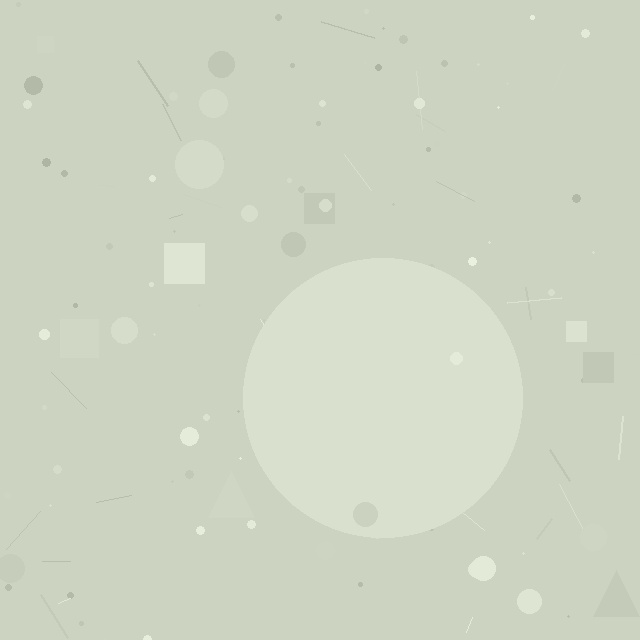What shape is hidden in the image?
A circle is hidden in the image.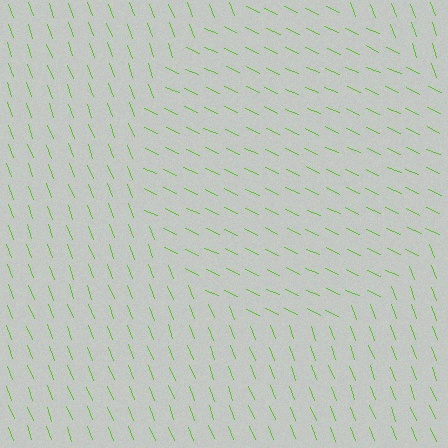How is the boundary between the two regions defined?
The boundary is defined purely by a change in line orientation (approximately 45 degrees difference). All lines are the same color and thickness.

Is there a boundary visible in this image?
Yes, there is a texture boundary formed by a change in line orientation.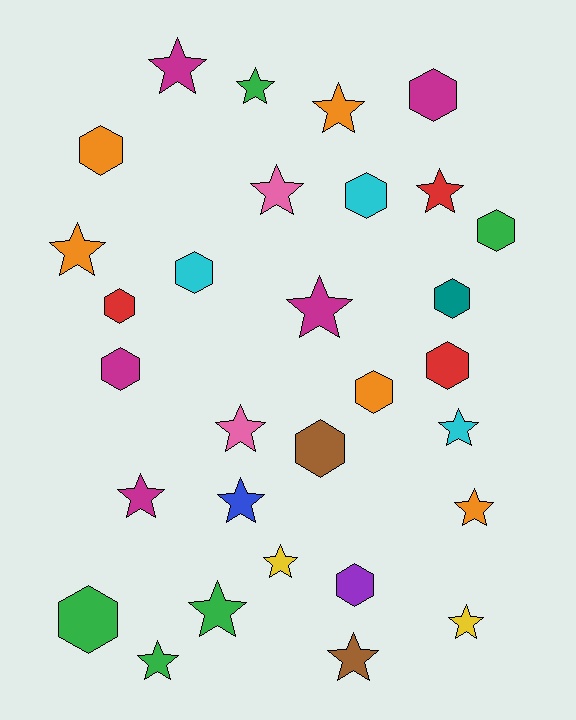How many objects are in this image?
There are 30 objects.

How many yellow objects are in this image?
There are 2 yellow objects.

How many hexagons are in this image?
There are 13 hexagons.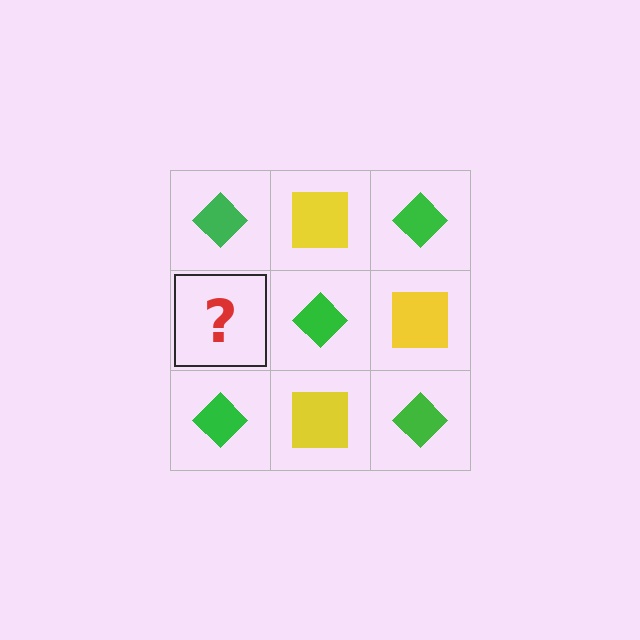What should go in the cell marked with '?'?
The missing cell should contain a yellow square.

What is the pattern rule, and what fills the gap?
The rule is that it alternates green diamond and yellow square in a checkerboard pattern. The gap should be filled with a yellow square.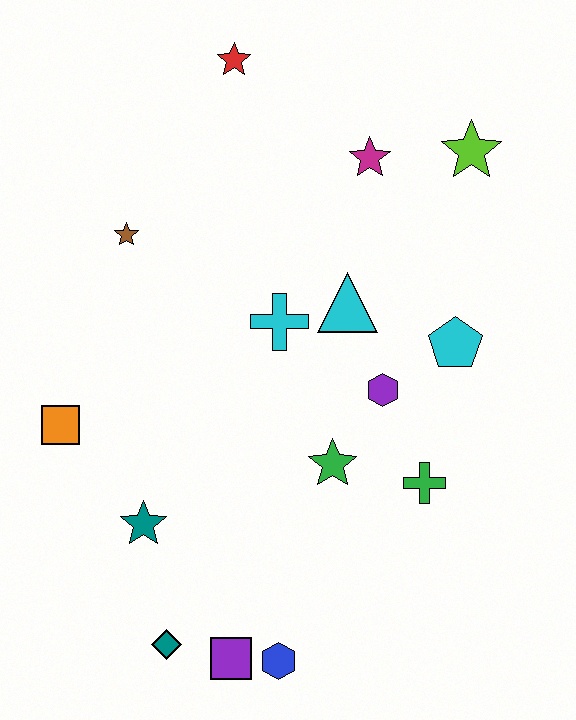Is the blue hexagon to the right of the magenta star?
No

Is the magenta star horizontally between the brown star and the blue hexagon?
No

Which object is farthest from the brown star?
The blue hexagon is farthest from the brown star.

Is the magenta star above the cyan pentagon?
Yes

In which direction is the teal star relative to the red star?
The teal star is below the red star.